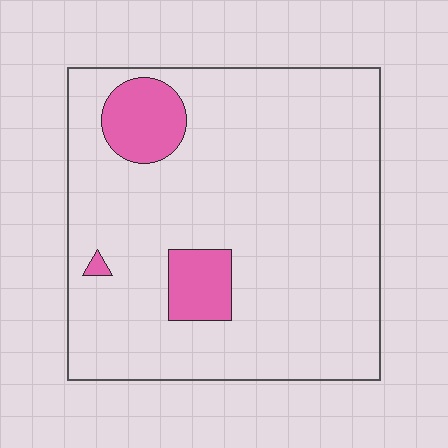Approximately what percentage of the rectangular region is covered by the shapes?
Approximately 10%.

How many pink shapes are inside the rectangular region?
3.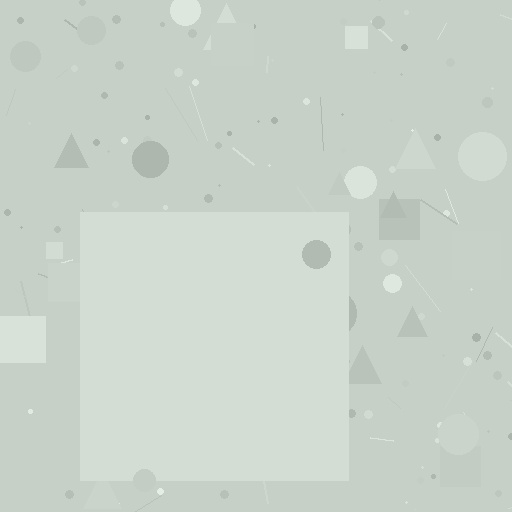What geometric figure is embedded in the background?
A square is embedded in the background.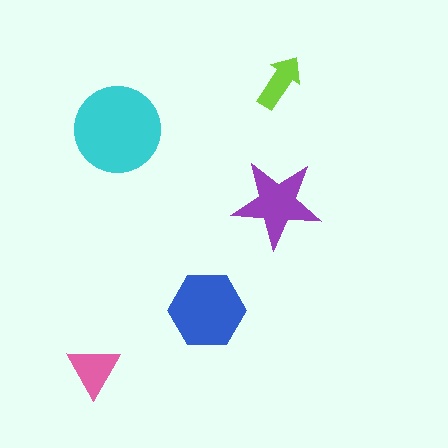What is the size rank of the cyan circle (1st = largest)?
1st.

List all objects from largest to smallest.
The cyan circle, the blue hexagon, the purple star, the pink triangle, the lime arrow.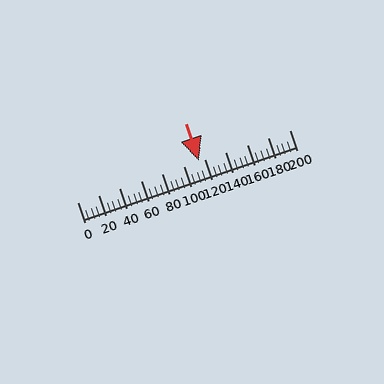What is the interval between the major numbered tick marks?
The major tick marks are spaced 20 units apart.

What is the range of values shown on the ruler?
The ruler shows values from 0 to 200.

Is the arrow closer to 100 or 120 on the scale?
The arrow is closer to 120.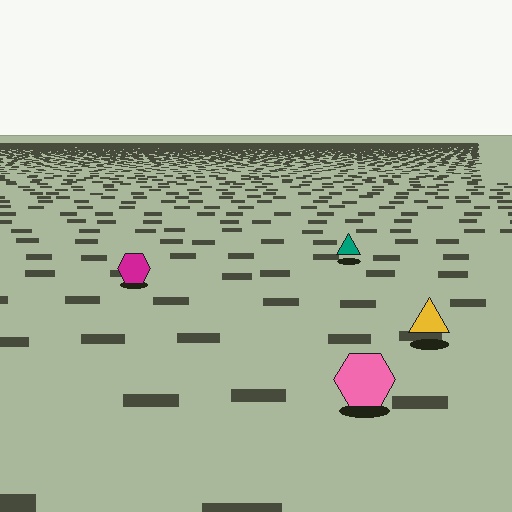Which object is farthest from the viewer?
The teal triangle is farthest from the viewer. It appears smaller and the ground texture around it is denser.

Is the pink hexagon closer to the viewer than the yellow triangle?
Yes. The pink hexagon is closer — you can tell from the texture gradient: the ground texture is coarser near it.